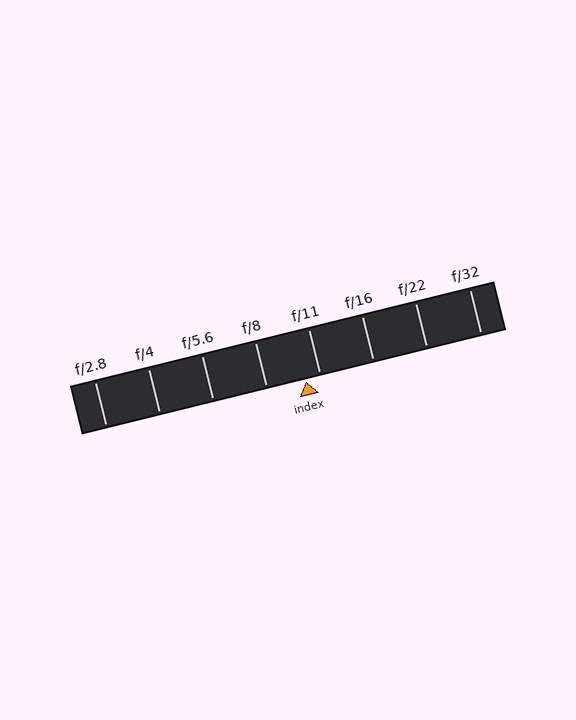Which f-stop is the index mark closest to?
The index mark is closest to f/11.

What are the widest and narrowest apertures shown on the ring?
The widest aperture shown is f/2.8 and the narrowest is f/32.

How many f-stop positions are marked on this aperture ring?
There are 8 f-stop positions marked.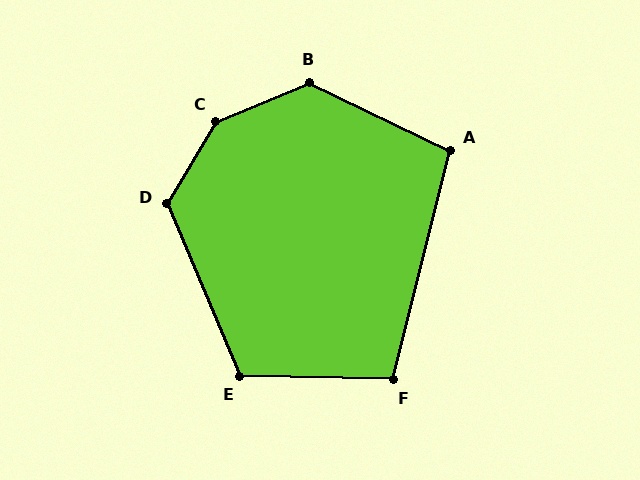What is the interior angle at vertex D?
Approximately 126 degrees (obtuse).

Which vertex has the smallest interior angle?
A, at approximately 102 degrees.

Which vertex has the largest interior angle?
C, at approximately 144 degrees.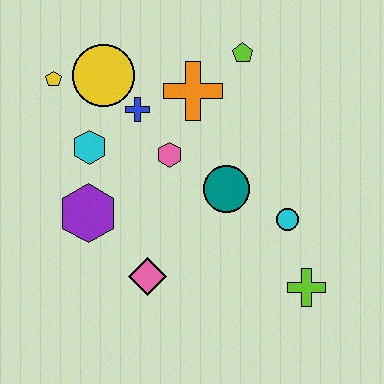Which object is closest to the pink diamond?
The purple hexagon is closest to the pink diamond.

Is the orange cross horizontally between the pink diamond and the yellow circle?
No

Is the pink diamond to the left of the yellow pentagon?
No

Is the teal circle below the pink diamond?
No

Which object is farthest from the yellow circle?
The lime cross is farthest from the yellow circle.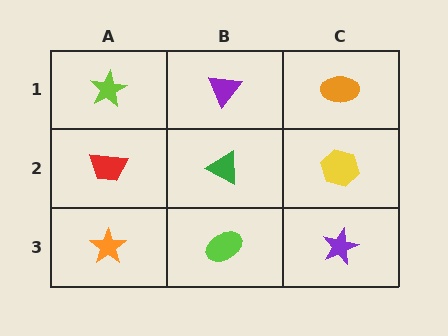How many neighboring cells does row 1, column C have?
2.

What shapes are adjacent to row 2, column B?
A purple triangle (row 1, column B), a lime ellipse (row 3, column B), a red trapezoid (row 2, column A), a yellow hexagon (row 2, column C).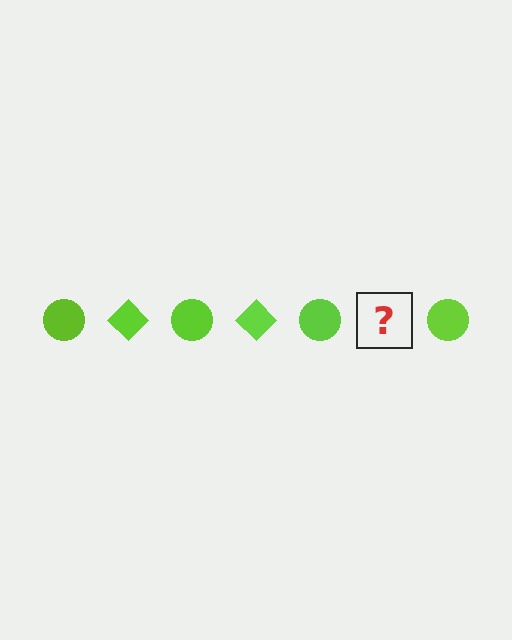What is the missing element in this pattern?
The missing element is a lime diamond.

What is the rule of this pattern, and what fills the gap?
The rule is that the pattern cycles through circle, diamond shapes in lime. The gap should be filled with a lime diamond.